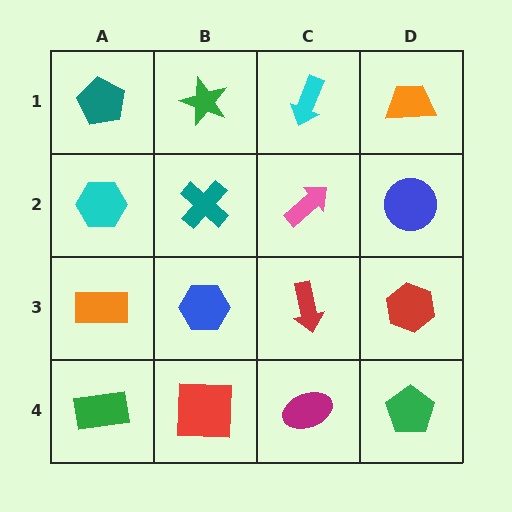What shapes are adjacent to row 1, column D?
A blue circle (row 2, column D), a cyan arrow (row 1, column C).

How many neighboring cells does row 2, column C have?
4.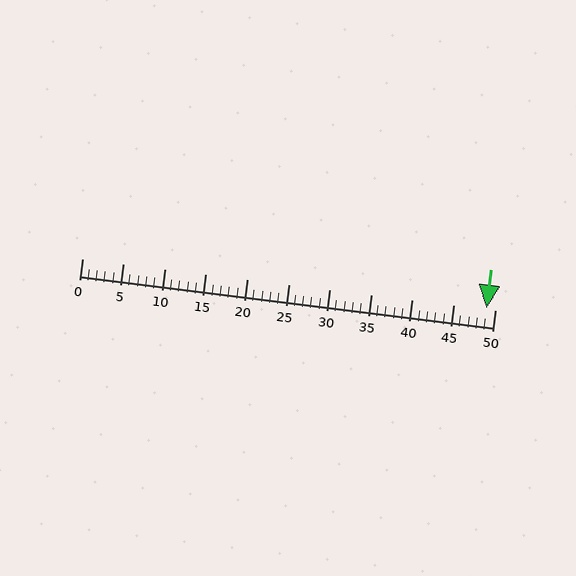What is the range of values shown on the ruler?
The ruler shows values from 0 to 50.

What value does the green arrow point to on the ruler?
The green arrow points to approximately 49.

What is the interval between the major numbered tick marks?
The major tick marks are spaced 5 units apart.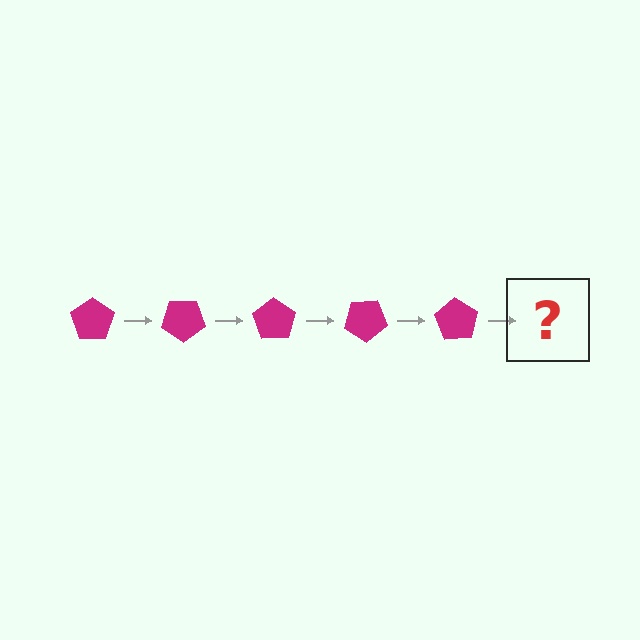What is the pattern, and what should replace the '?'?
The pattern is that the pentagon rotates 35 degrees each step. The '?' should be a magenta pentagon rotated 175 degrees.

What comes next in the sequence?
The next element should be a magenta pentagon rotated 175 degrees.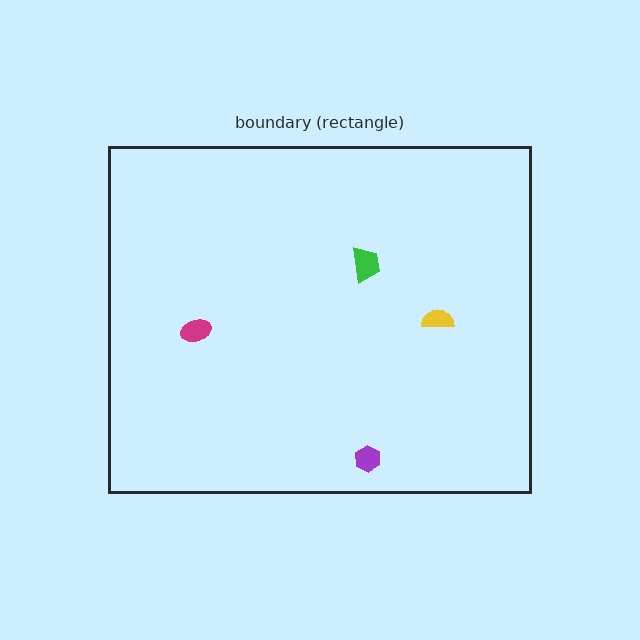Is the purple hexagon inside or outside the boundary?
Inside.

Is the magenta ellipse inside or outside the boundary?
Inside.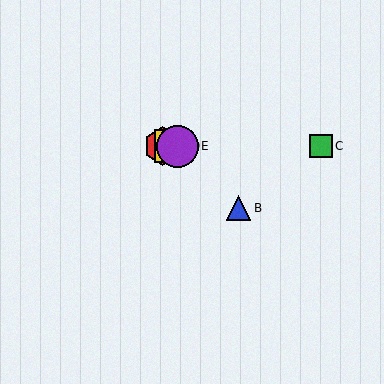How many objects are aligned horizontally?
4 objects (A, C, D, E) are aligned horizontally.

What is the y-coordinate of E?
Object E is at y≈146.